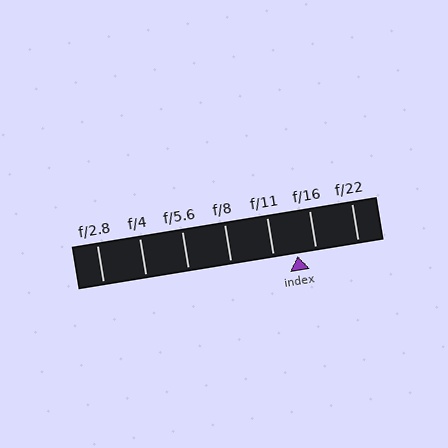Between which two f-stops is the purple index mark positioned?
The index mark is between f/11 and f/16.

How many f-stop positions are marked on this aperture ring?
There are 7 f-stop positions marked.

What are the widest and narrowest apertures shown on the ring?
The widest aperture shown is f/2.8 and the narrowest is f/22.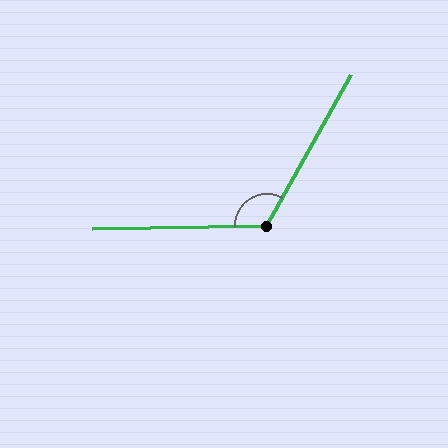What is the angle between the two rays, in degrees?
Approximately 120 degrees.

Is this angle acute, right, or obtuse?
It is obtuse.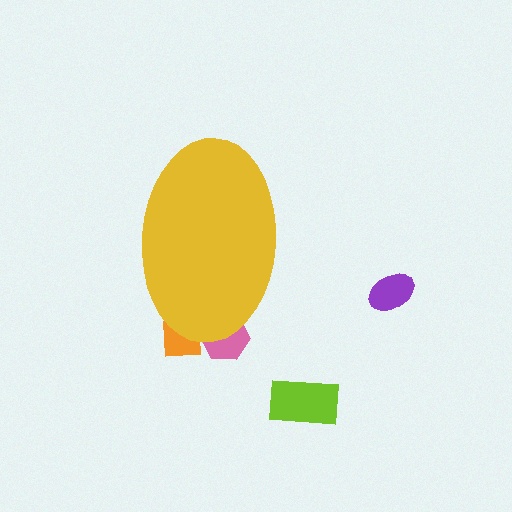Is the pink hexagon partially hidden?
Yes, the pink hexagon is partially hidden behind the yellow ellipse.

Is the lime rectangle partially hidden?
No, the lime rectangle is fully visible.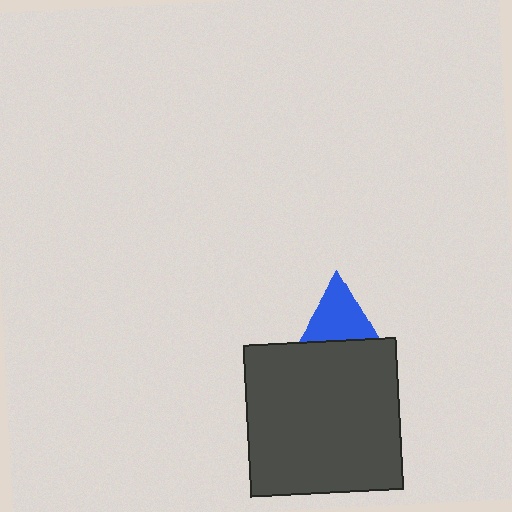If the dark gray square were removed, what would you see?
You would see the complete blue triangle.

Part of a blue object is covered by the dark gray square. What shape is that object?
It is a triangle.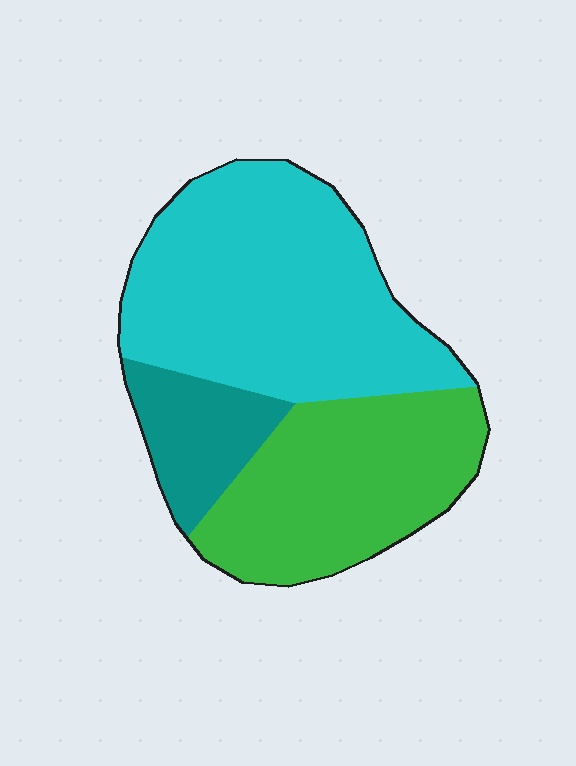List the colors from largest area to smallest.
From largest to smallest: cyan, green, teal.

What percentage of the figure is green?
Green takes up about one third (1/3) of the figure.